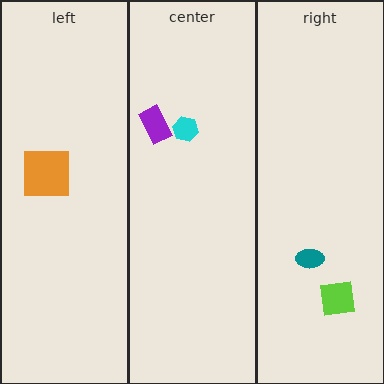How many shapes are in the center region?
2.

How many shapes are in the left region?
1.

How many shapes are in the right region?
2.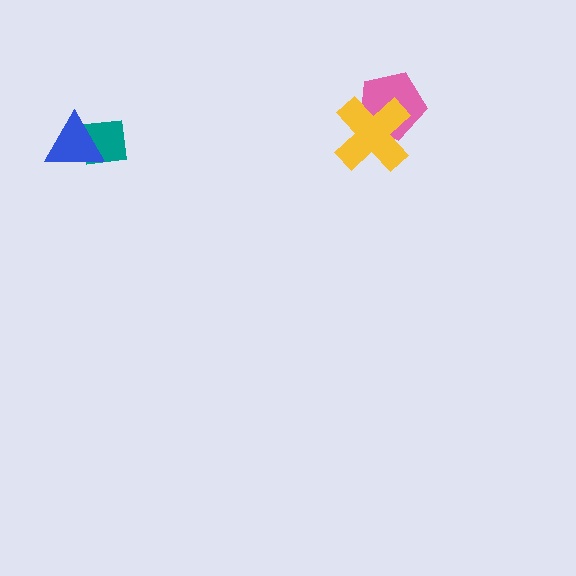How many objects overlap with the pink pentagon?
1 object overlaps with the pink pentagon.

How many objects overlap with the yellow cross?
1 object overlaps with the yellow cross.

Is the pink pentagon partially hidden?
Yes, it is partially covered by another shape.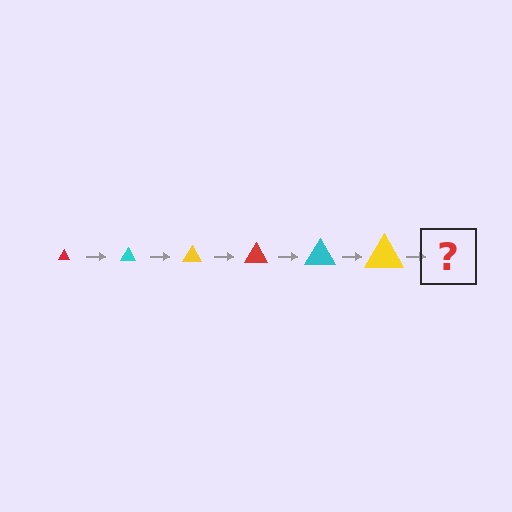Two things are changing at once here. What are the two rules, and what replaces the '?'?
The two rules are that the triangle grows larger each step and the color cycles through red, cyan, and yellow. The '?' should be a red triangle, larger than the previous one.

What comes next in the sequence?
The next element should be a red triangle, larger than the previous one.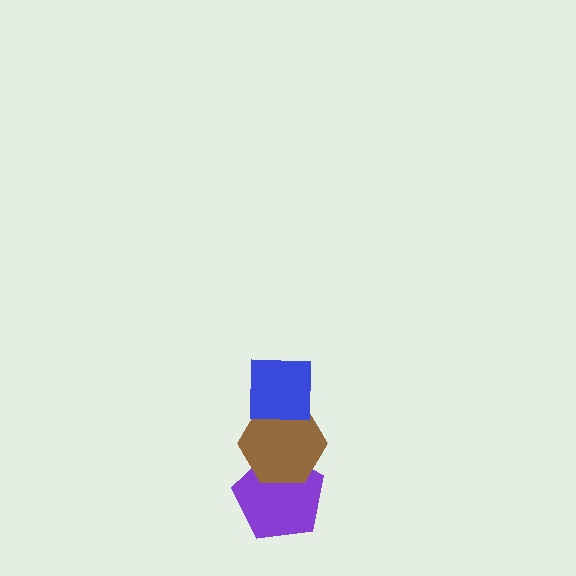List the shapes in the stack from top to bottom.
From top to bottom: the blue square, the brown hexagon, the purple pentagon.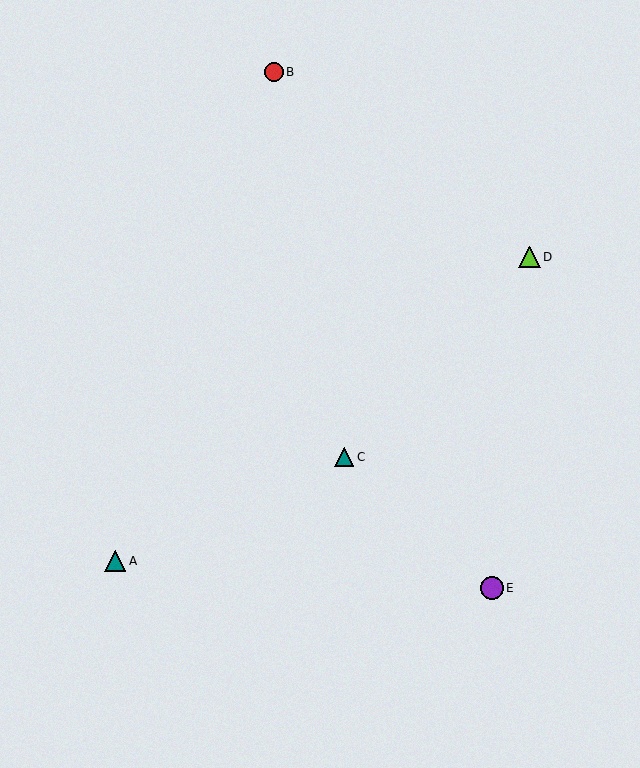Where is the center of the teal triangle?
The center of the teal triangle is at (344, 457).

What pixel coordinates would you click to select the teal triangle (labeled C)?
Click at (344, 457) to select the teal triangle C.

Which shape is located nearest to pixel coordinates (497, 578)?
The purple circle (labeled E) at (492, 588) is nearest to that location.